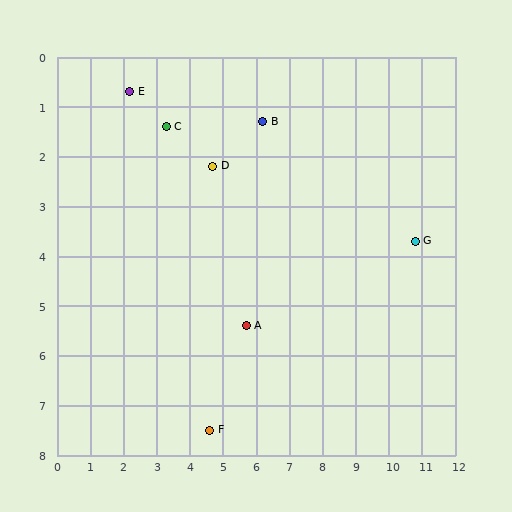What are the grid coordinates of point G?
Point G is at approximately (10.8, 3.7).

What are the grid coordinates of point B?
Point B is at approximately (6.2, 1.3).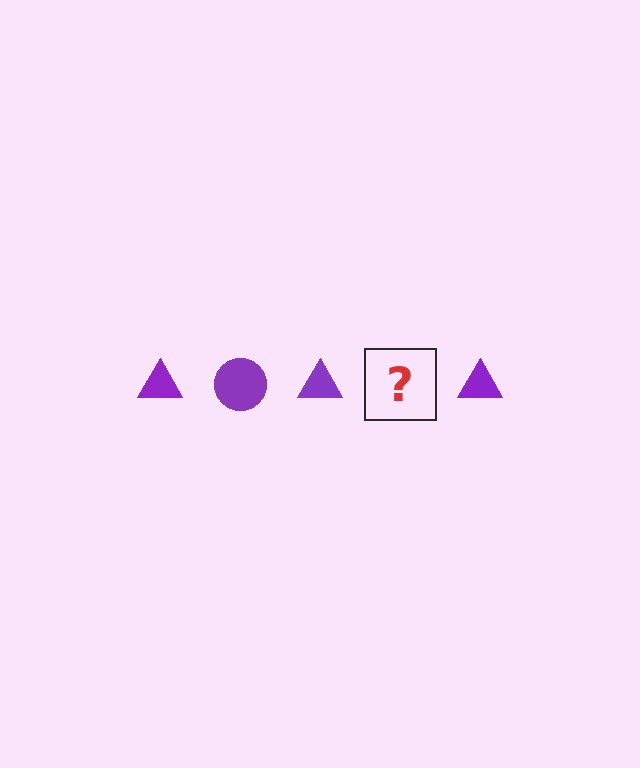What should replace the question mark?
The question mark should be replaced with a purple circle.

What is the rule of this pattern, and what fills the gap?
The rule is that the pattern cycles through triangle, circle shapes in purple. The gap should be filled with a purple circle.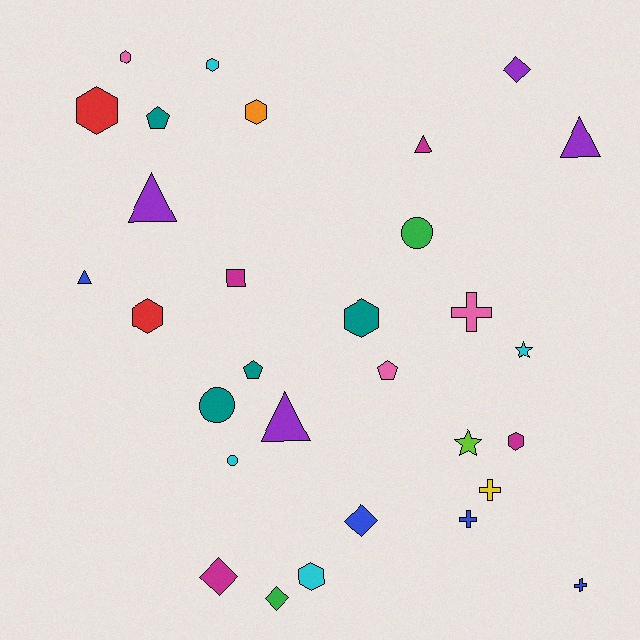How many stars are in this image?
There are 2 stars.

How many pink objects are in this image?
There are 3 pink objects.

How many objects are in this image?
There are 30 objects.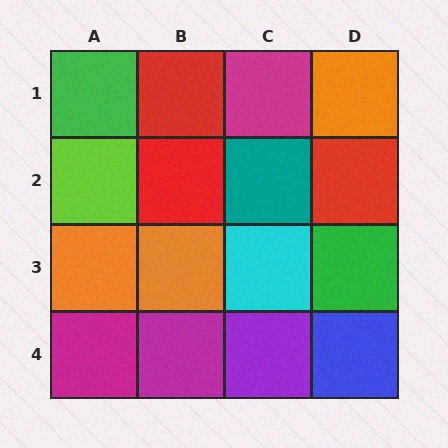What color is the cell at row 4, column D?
Blue.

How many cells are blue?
1 cell is blue.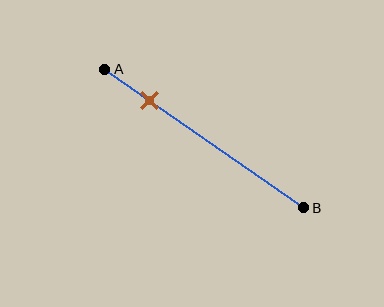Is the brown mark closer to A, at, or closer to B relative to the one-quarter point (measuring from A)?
The brown mark is approximately at the one-quarter point of segment AB.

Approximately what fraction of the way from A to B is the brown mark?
The brown mark is approximately 20% of the way from A to B.